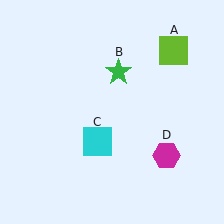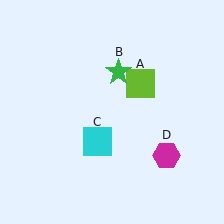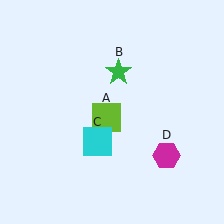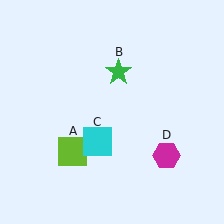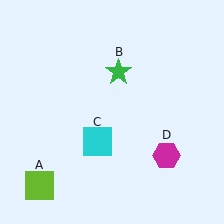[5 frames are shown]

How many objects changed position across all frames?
1 object changed position: lime square (object A).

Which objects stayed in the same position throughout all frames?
Green star (object B) and cyan square (object C) and magenta hexagon (object D) remained stationary.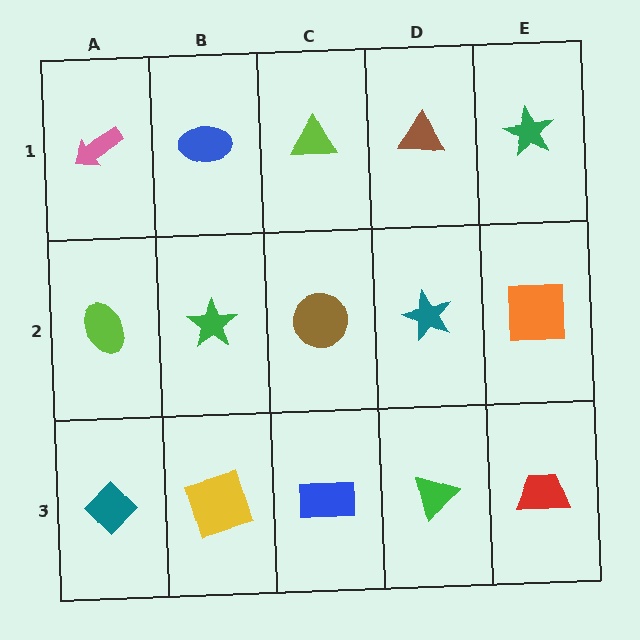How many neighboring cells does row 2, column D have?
4.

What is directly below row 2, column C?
A blue rectangle.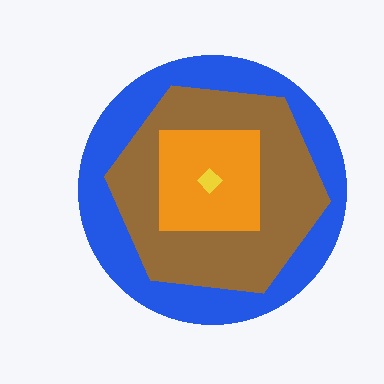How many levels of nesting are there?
4.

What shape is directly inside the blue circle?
The brown hexagon.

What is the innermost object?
The yellow diamond.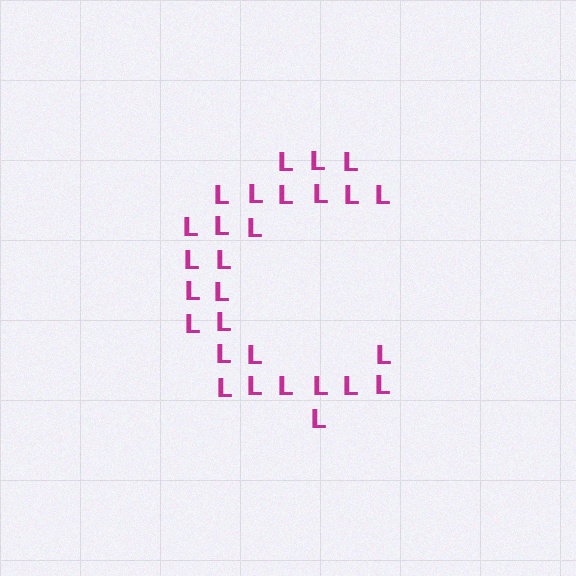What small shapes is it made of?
It is made of small letter L's.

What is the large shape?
The large shape is the letter C.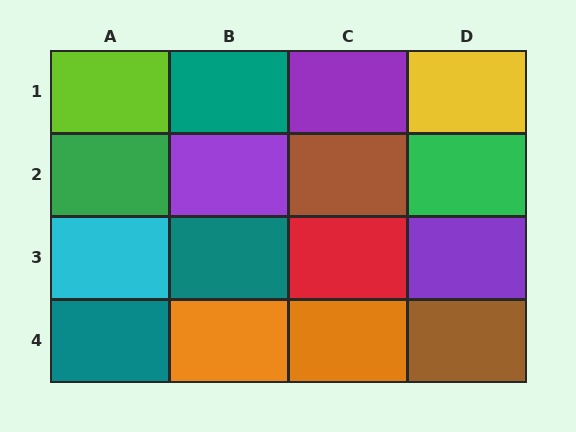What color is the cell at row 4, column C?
Orange.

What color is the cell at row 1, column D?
Yellow.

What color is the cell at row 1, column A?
Lime.